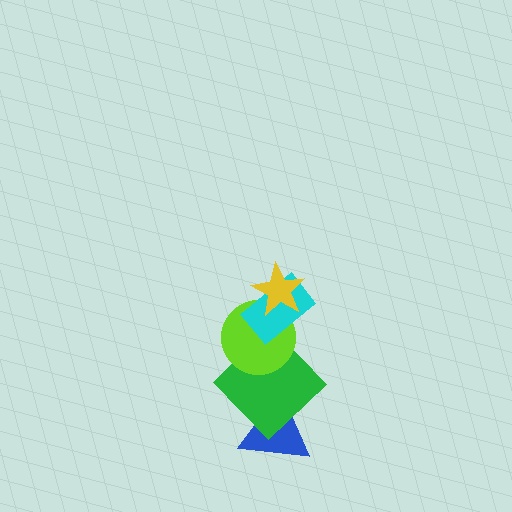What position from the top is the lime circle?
The lime circle is 3rd from the top.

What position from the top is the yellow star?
The yellow star is 1st from the top.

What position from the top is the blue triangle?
The blue triangle is 5th from the top.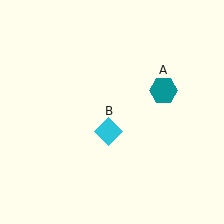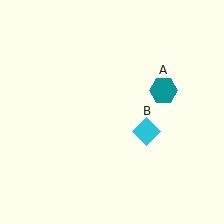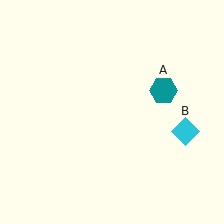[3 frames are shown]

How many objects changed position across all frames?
1 object changed position: cyan diamond (object B).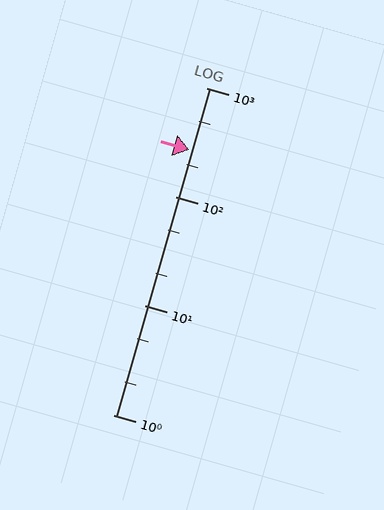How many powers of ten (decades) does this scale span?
The scale spans 3 decades, from 1 to 1000.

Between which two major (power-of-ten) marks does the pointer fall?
The pointer is between 100 and 1000.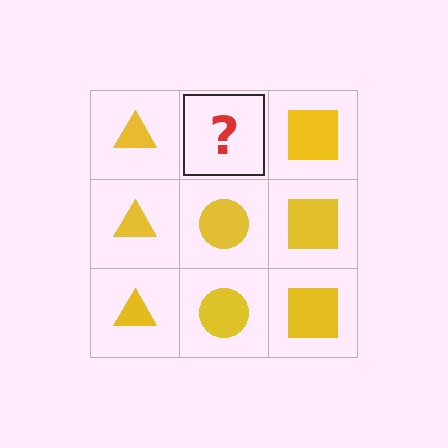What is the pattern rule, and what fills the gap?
The rule is that each column has a consistent shape. The gap should be filled with a yellow circle.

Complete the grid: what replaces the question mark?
The question mark should be replaced with a yellow circle.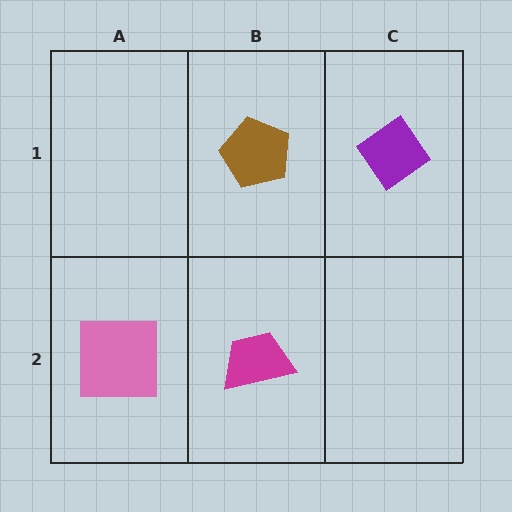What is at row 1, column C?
A purple diamond.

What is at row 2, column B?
A magenta trapezoid.